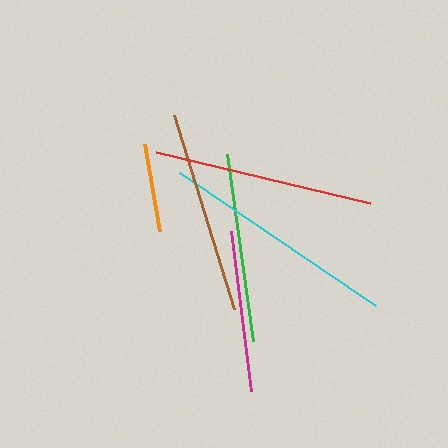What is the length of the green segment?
The green segment is approximately 188 pixels long.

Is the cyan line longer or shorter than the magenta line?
The cyan line is longer than the magenta line.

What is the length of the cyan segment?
The cyan segment is approximately 237 pixels long.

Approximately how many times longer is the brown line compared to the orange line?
The brown line is approximately 2.3 times the length of the orange line.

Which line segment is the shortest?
The orange line is the shortest at approximately 89 pixels.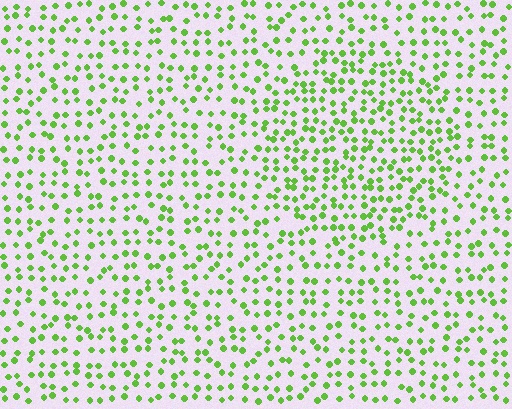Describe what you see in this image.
The image contains small lime elements arranged at two different densities. A circle-shaped region is visible where the elements are more densely packed than the surrounding area.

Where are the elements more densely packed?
The elements are more densely packed inside the circle boundary.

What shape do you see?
I see a circle.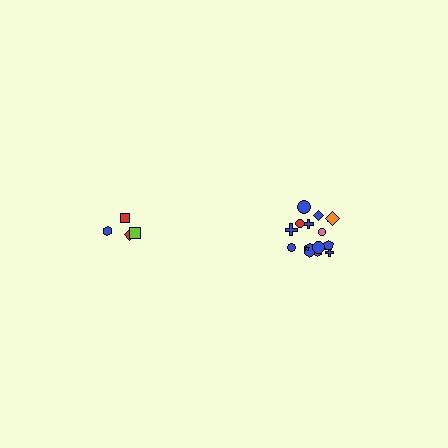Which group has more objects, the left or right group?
The right group.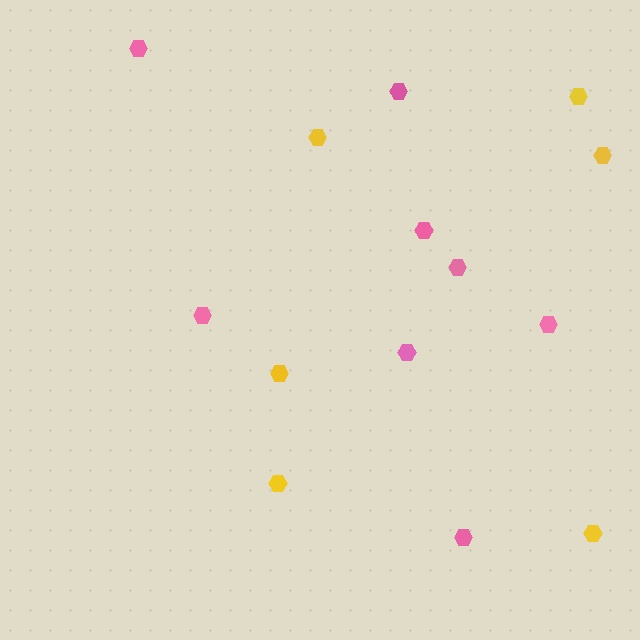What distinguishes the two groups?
There are 2 groups: one group of pink hexagons (8) and one group of yellow hexagons (6).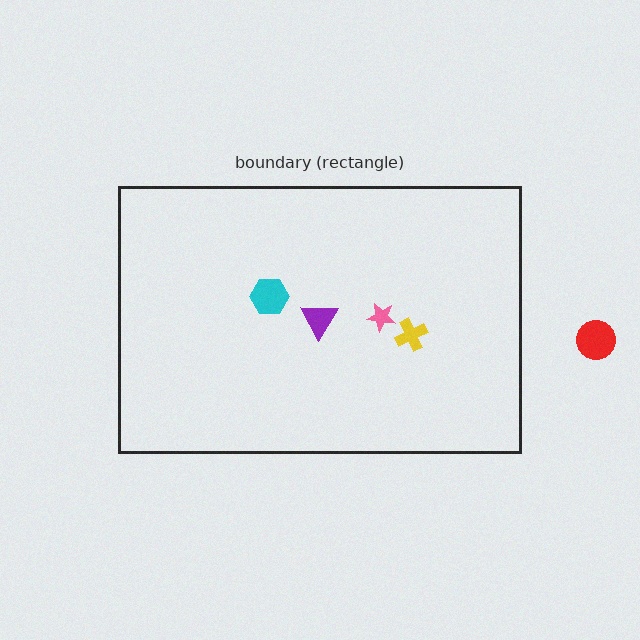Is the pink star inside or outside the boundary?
Inside.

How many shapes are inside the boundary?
4 inside, 1 outside.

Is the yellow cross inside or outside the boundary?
Inside.